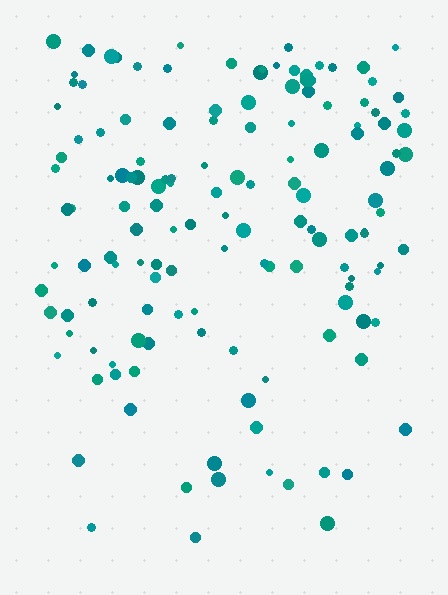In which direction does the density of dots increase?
From bottom to top, with the top side densest.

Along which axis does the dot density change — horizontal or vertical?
Vertical.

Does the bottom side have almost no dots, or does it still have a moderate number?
Still a moderate number, just noticeably fewer than the top.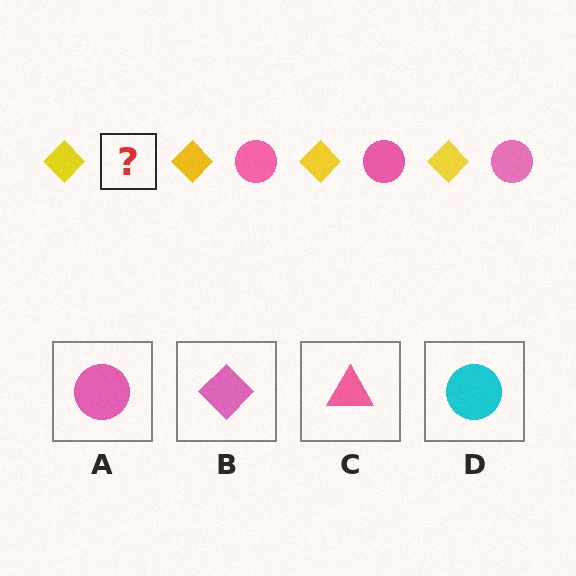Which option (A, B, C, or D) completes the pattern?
A.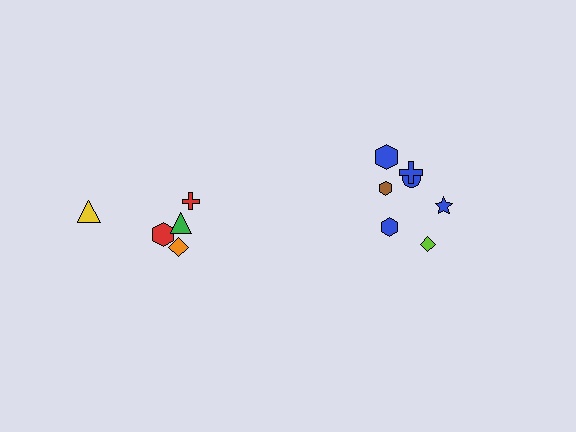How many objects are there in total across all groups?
There are 12 objects.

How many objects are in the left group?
There are 5 objects.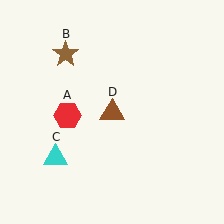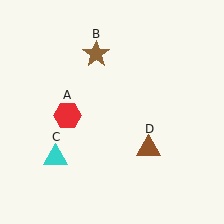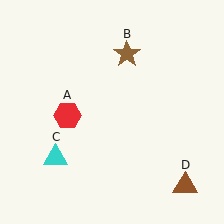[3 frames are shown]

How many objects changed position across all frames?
2 objects changed position: brown star (object B), brown triangle (object D).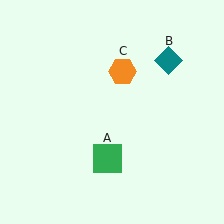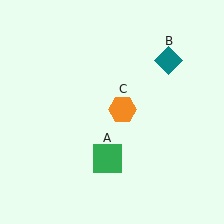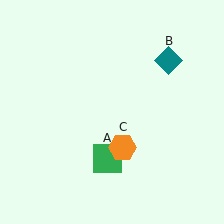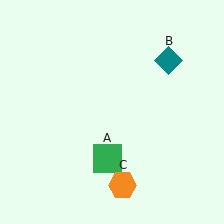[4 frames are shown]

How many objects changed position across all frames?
1 object changed position: orange hexagon (object C).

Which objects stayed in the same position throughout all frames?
Green square (object A) and teal diamond (object B) remained stationary.